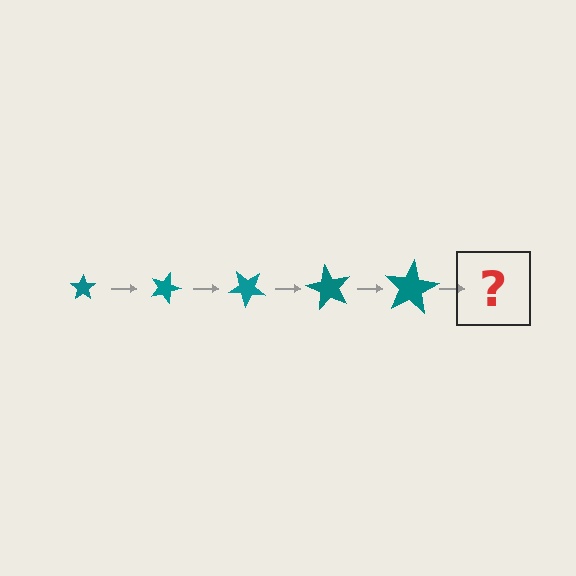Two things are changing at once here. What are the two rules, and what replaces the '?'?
The two rules are that the star grows larger each step and it rotates 20 degrees each step. The '?' should be a star, larger than the previous one and rotated 100 degrees from the start.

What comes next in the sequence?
The next element should be a star, larger than the previous one and rotated 100 degrees from the start.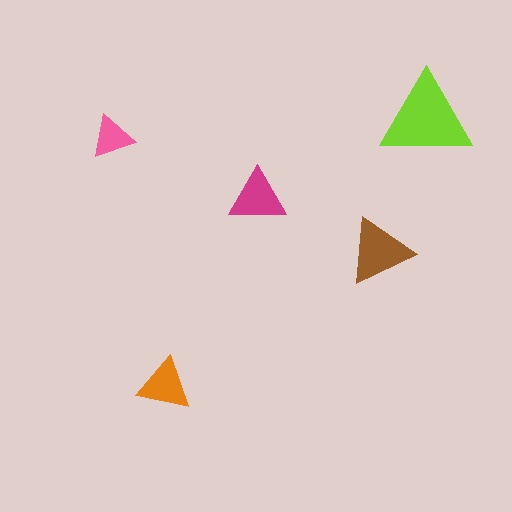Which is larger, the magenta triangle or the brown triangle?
The brown one.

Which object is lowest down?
The orange triangle is bottommost.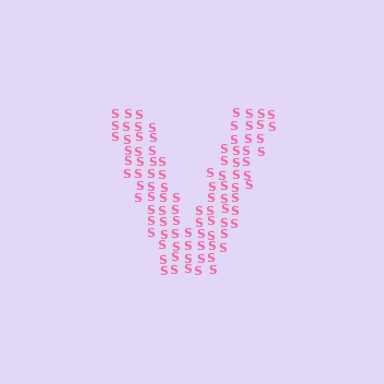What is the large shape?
The large shape is the letter V.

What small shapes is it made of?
It is made of small letter S's.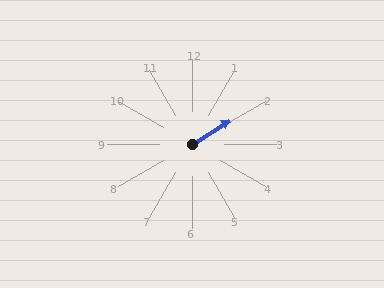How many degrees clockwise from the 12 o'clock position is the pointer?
Approximately 58 degrees.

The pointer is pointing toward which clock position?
Roughly 2 o'clock.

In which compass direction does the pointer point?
Northeast.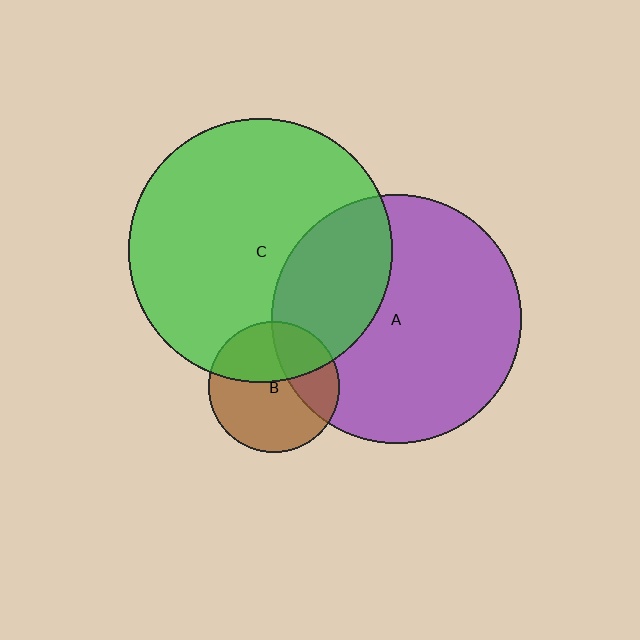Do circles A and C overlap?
Yes.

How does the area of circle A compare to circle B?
Approximately 3.6 times.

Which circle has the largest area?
Circle C (green).